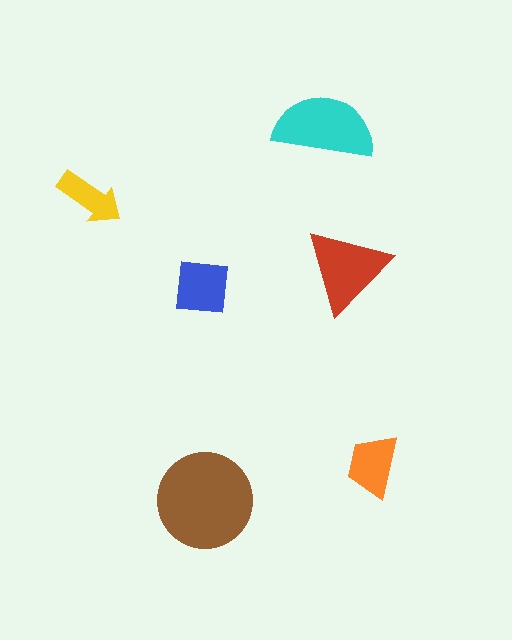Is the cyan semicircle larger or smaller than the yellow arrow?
Larger.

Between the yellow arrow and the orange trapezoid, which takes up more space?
The orange trapezoid.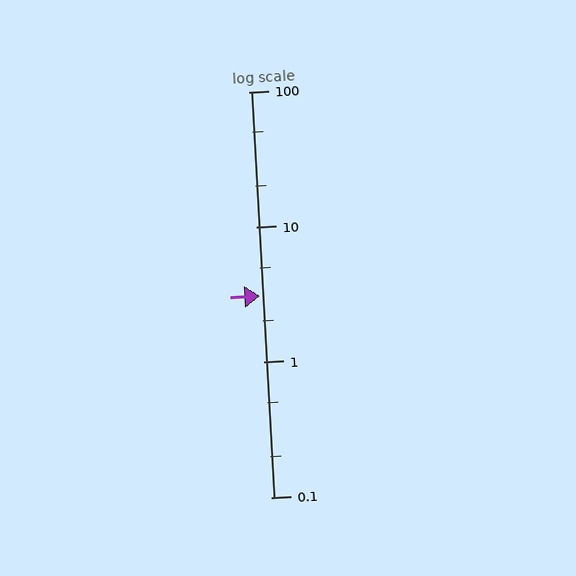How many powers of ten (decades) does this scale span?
The scale spans 3 decades, from 0.1 to 100.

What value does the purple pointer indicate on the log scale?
The pointer indicates approximately 3.1.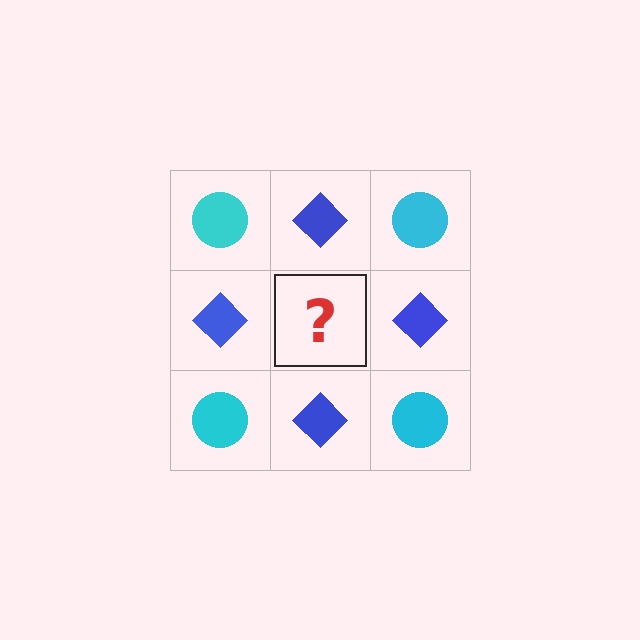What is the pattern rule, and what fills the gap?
The rule is that it alternates cyan circle and blue diamond in a checkerboard pattern. The gap should be filled with a cyan circle.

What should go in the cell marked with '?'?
The missing cell should contain a cyan circle.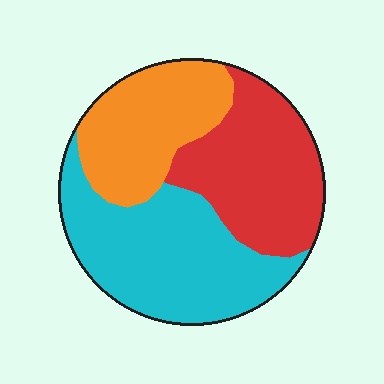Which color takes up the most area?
Cyan, at roughly 40%.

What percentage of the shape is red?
Red takes up between a sixth and a third of the shape.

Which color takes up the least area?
Orange, at roughly 25%.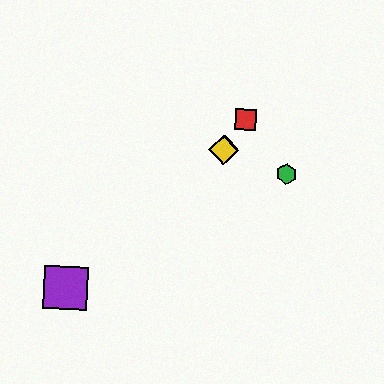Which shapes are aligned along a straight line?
The red square, the blue diamond, the yellow diamond are aligned along a straight line.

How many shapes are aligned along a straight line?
3 shapes (the red square, the blue diamond, the yellow diamond) are aligned along a straight line.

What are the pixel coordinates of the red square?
The red square is at (245, 119).